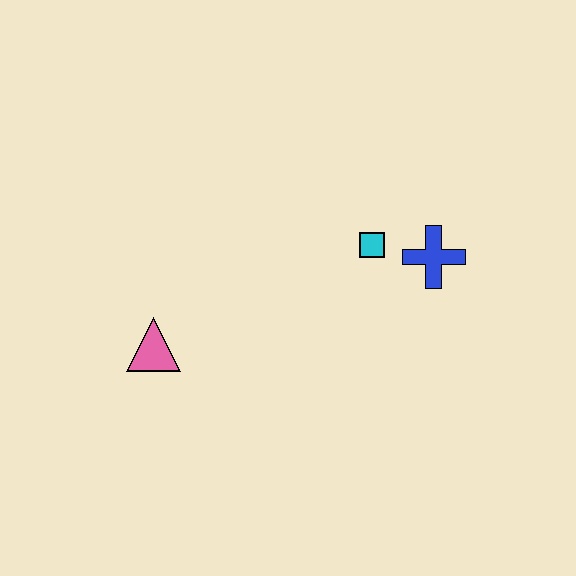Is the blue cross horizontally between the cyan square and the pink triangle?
No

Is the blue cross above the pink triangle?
Yes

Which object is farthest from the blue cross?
The pink triangle is farthest from the blue cross.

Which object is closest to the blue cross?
The cyan square is closest to the blue cross.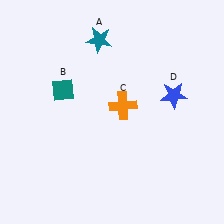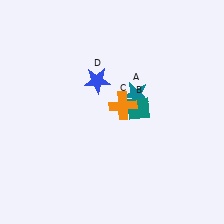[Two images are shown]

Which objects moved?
The objects that moved are: the teal star (A), the teal diamond (B), the blue star (D).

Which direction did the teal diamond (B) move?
The teal diamond (B) moved right.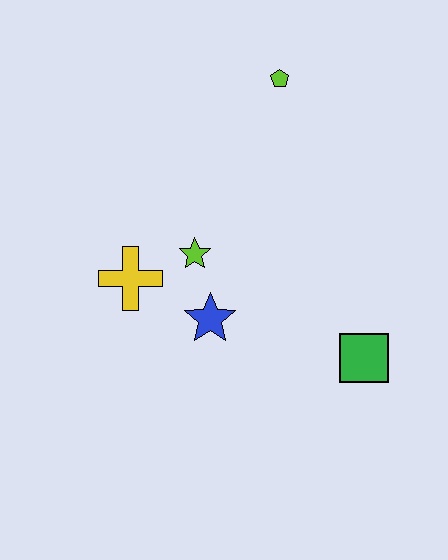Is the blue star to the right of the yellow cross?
Yes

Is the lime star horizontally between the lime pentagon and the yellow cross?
Yes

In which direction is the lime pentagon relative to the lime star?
The lime pentagon is above the lime star.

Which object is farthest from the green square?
The lime pentagon is farthest from the green square.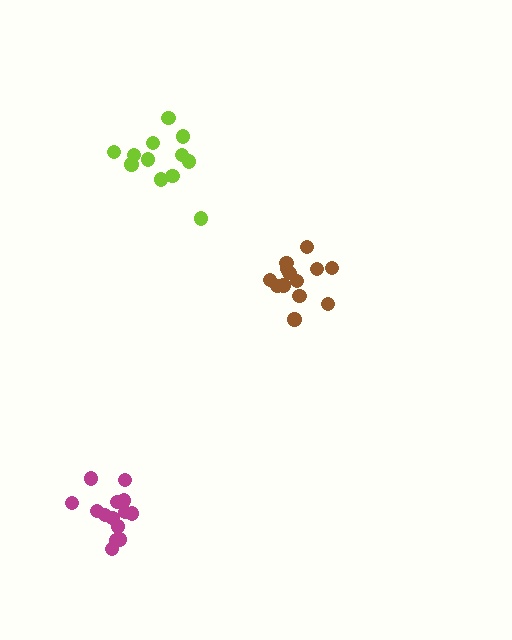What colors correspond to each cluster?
The clusters are colored: magenta, brown, lime.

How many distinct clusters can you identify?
There are 3 distinct clusters.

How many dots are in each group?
Group 1: 14 dots, Group 2: 13 dots, Group 3: 12 dots (39 total).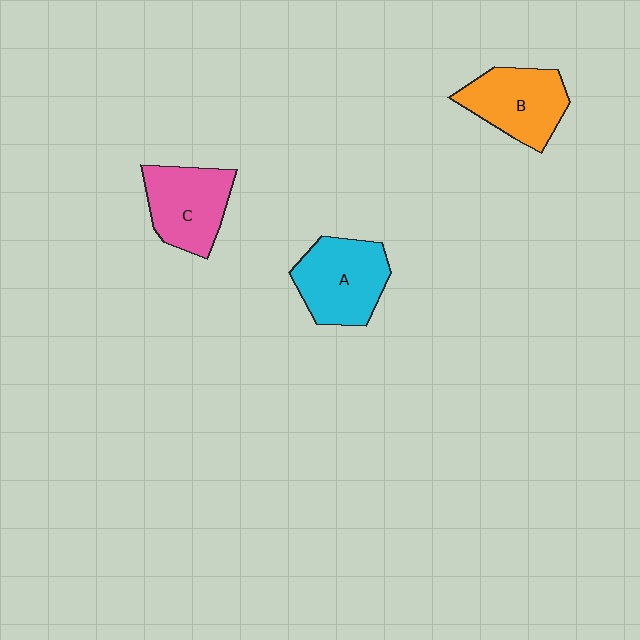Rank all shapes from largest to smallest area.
From largest to smallest: A (cyan), B (orange), C (pink).